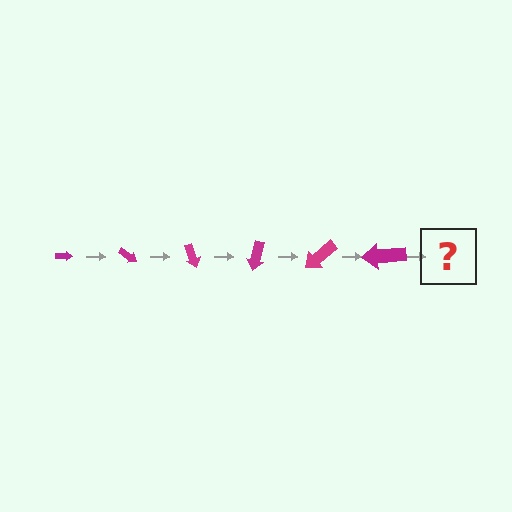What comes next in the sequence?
The next element should be an arrow, larger than the previous one and rotated 210 degrees from the start.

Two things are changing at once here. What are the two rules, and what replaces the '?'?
The two rules are that the arrow grows larger each step and it rotates 35 degrees each step. The '?' should be an arrow, larger than the previous one and rotated 210 degrees from the start.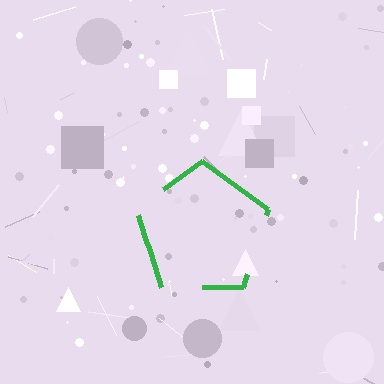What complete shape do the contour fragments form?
The contour fragments form a pentagon.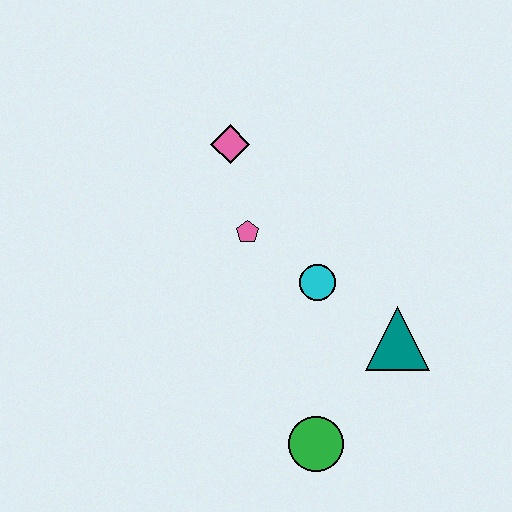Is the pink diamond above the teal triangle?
Yes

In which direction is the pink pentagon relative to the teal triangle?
The pink pentagon is to the left of the teal triangle.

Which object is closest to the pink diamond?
The pink pentagon is closest to the pink diamond.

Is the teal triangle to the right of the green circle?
Yes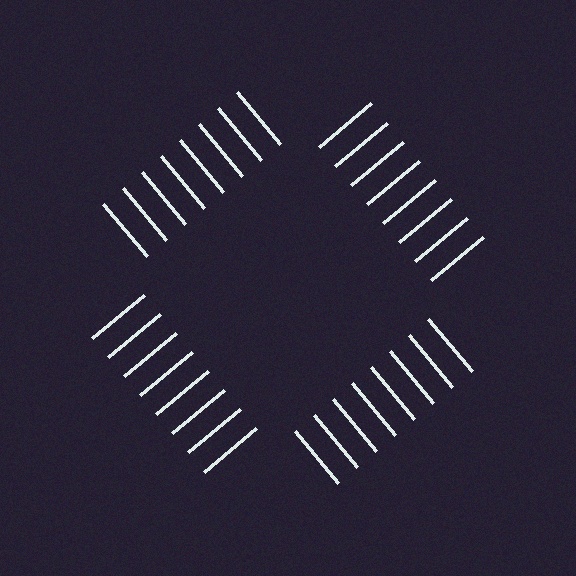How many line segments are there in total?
32 — 8 along each of the 4 edges.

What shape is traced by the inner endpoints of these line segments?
An illusory square — the line segments terminate on its edges but no continuous stroke is drawn.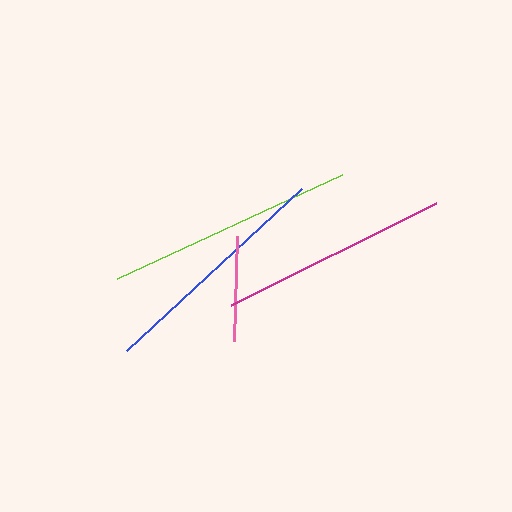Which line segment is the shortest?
The pink line is the shortest at approximately 104 pixels.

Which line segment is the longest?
The lime line is the longest at approximately 247 pixels.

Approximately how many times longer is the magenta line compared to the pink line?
The magenta line is approximately 2.2 times the length of the pink line.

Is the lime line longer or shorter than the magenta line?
The lime line is longer than the magenta line.